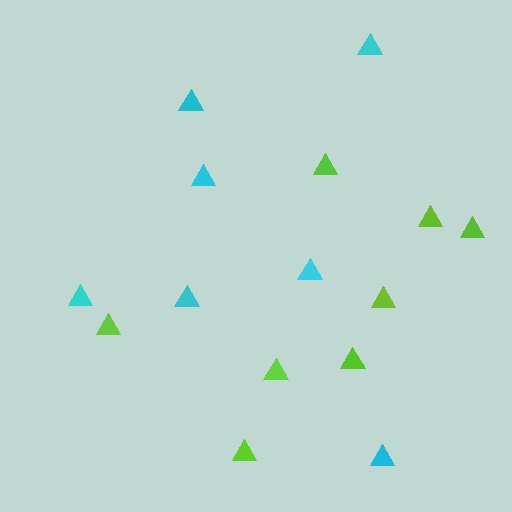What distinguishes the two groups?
There are 2 groups: one group of lime triangles (8) and one group of cyan triangles (7).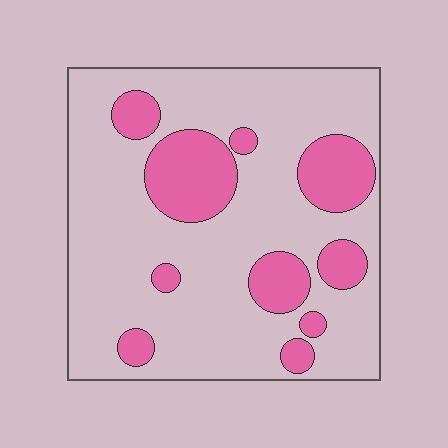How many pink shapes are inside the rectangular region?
10.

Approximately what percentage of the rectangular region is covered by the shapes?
Approximately 25%.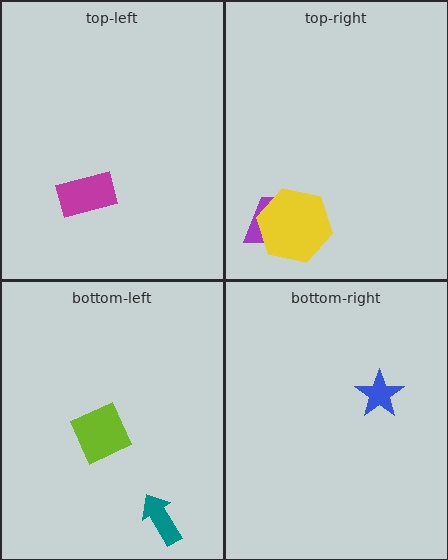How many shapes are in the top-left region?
1.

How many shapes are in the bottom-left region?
2.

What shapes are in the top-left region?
The magenta rectangle.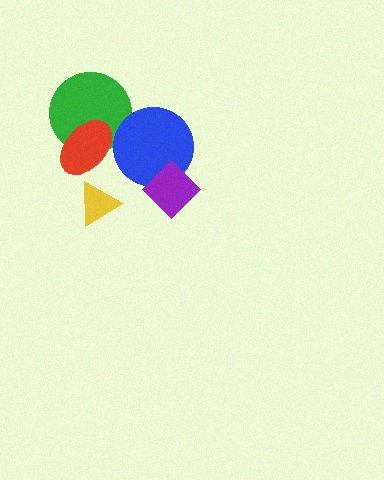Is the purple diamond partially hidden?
No, no other shape covers it.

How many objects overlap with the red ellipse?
1 object overlaps with the red ellipse.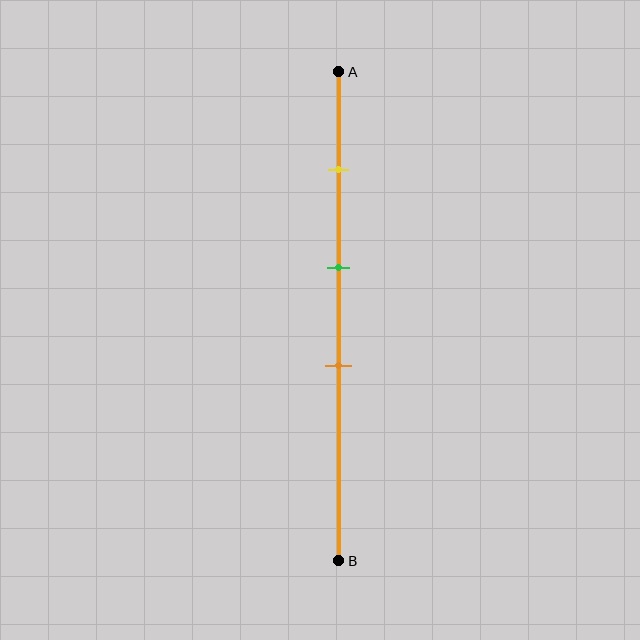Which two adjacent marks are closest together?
The green and orange marks are the closest adjacent pair.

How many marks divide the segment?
There are 3 marks dividing the segment.